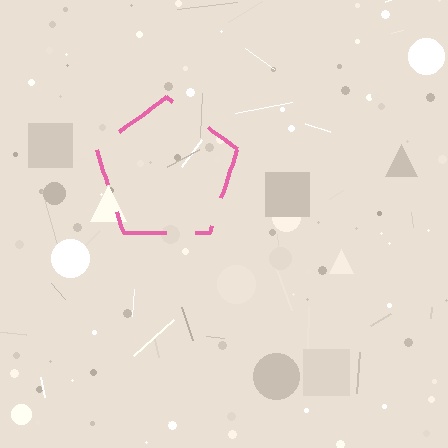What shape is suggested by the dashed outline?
The dashed outline suggests a pentagon.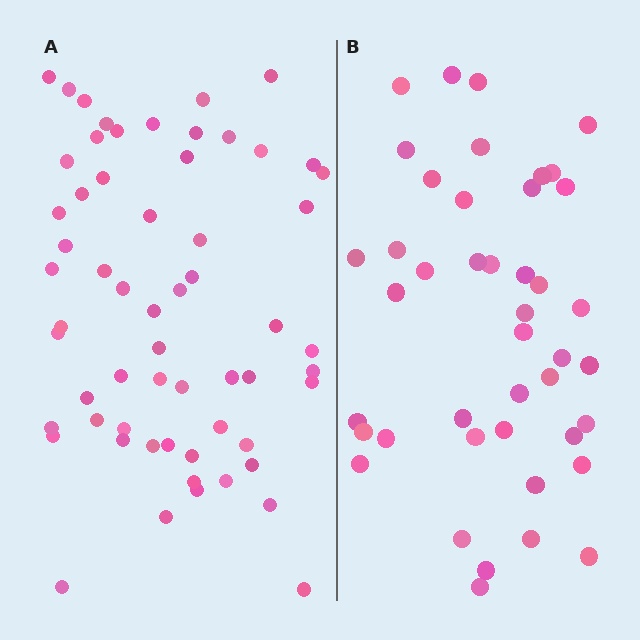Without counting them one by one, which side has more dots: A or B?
Region A (the left region) has more dots.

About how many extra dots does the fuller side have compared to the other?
Region A has approximately 15 more dots than region B.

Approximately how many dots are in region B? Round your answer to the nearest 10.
About 40 dots. (The exact count is 43, which rounds to 40.)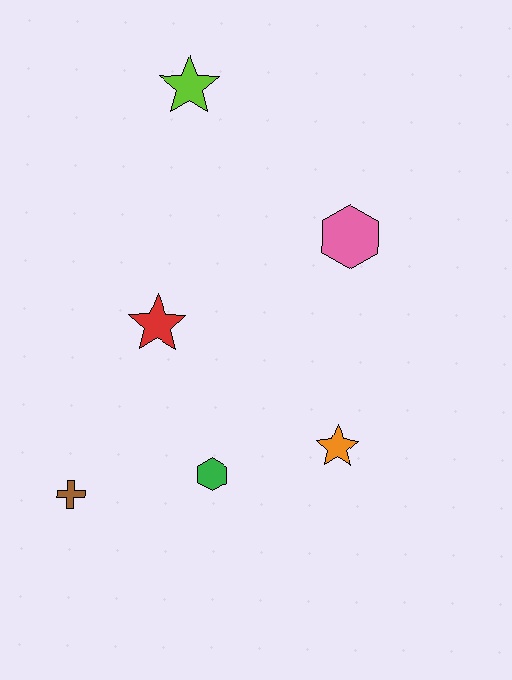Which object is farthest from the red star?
The lime star is farthest from the red star.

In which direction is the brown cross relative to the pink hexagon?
The brown cross is to the left of the pink hexagon.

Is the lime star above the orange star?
Yes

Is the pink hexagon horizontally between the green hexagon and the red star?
No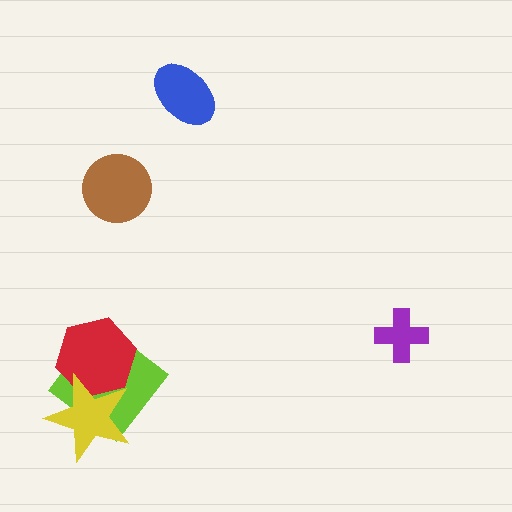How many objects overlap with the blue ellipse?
0 objects overlap with the blue ellipse.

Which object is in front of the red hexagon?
The yellow star is in front of the red hexagon.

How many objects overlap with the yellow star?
2 objects overlap with the yellow star.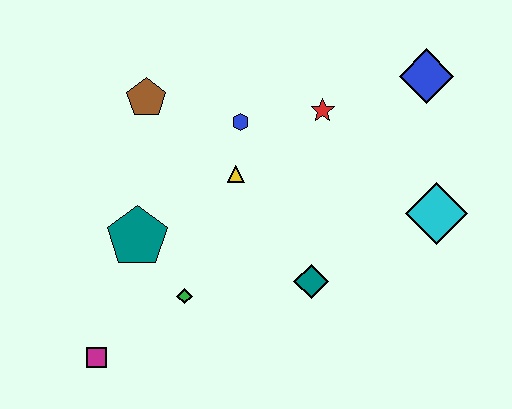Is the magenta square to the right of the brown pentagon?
No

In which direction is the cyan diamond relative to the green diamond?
The cyan diamond is to the right of the green diamond.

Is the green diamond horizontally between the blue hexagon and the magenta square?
Yes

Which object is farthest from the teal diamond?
The brown pentagon is farthest from the teal diamond.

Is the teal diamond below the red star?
Yes